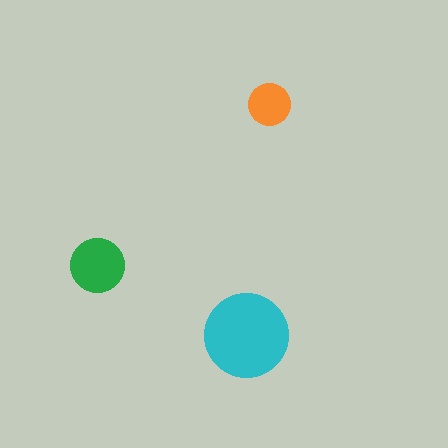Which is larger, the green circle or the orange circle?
The green one.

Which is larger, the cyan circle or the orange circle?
The cyan one.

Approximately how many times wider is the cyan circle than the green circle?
About 1.5 times wider.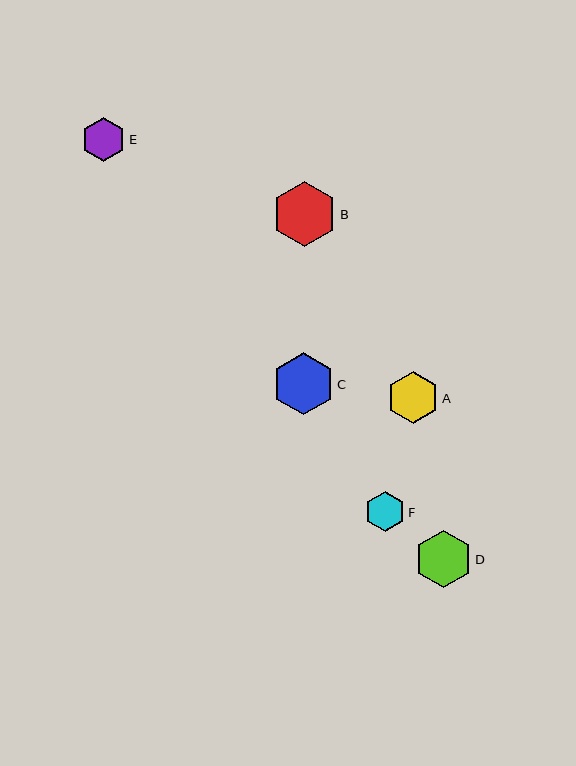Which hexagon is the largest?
Hexagon B is the largest with a size of approximately 65 pixels.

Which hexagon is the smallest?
Hexagon F is the smallest with a size of approximately 41 pixels.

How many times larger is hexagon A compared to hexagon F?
Hexagon A is approximately 1.3 times the size of hexagon F.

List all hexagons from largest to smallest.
From largest to smallest: B, C, D, A, E, F.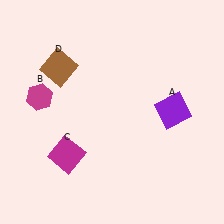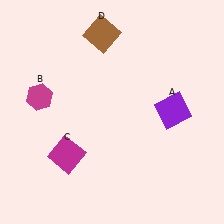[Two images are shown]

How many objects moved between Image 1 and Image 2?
1 object moved between the two images.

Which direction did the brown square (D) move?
The brown square (D) moved right.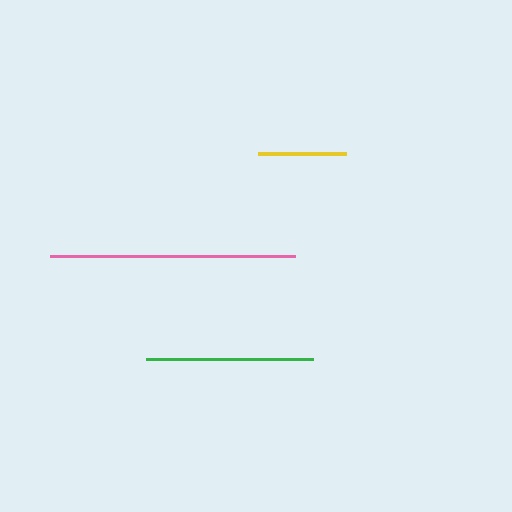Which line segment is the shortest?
The yellow line is the shortest at approximately 88 pixels.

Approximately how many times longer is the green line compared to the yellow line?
The green line is approximately 1.9 times the length of the yellow line.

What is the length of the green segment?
The green segment is approximately 167 pixels long.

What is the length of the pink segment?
The pink segment is approximately 245 pixels long.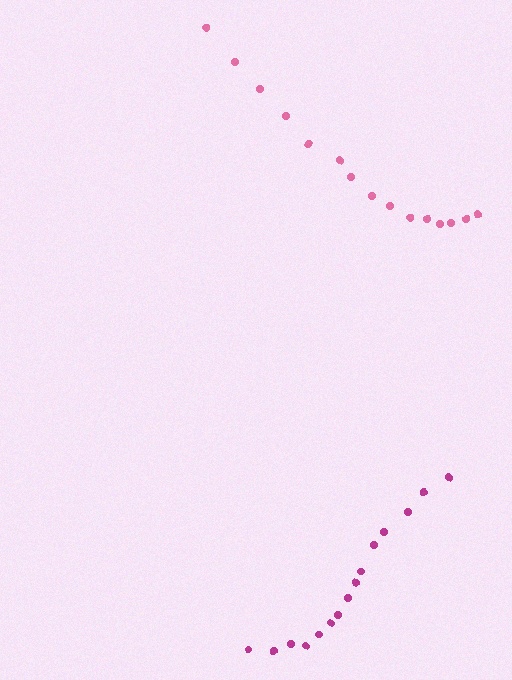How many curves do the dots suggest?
There are 2 distinct paths.